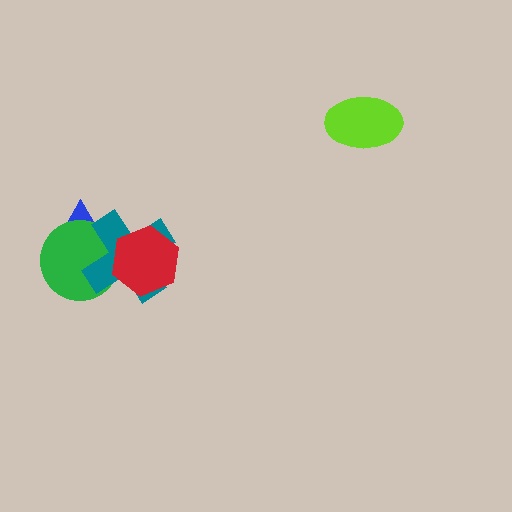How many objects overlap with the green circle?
3 objects overlap with the green circle.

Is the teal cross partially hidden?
Yes, it is partially covered by another shape.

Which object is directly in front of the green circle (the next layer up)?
The teal cross is directly in front of the green circle.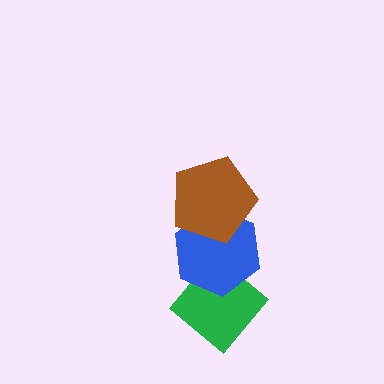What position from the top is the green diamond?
The green diamond is 3rd from the top.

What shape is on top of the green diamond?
The blue hexagon is on top of the green diamond.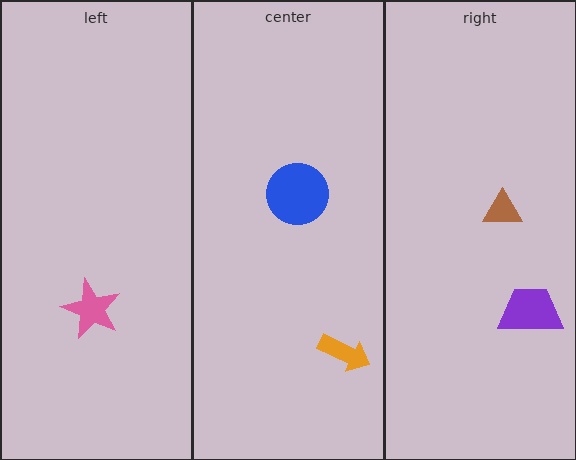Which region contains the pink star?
The left region.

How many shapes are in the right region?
2.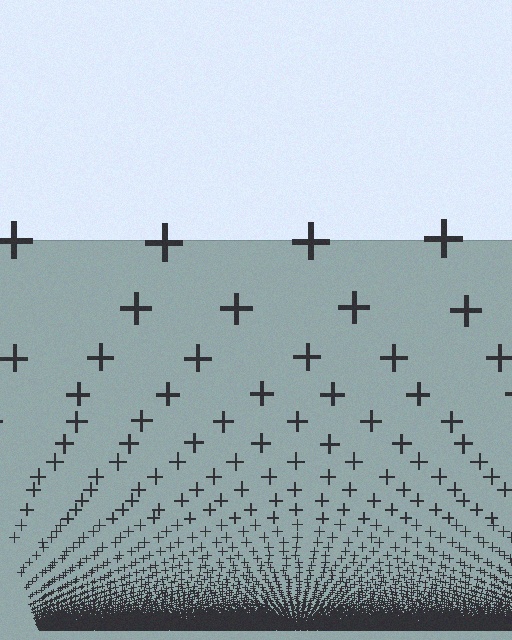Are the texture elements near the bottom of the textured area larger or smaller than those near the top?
Smaller. The gradient is inverted — elements near the bottom are smaller and denser.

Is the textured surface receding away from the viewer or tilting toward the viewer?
The surface appears to tilt toward the viewer. Texture elements get larger and sparser toward the top.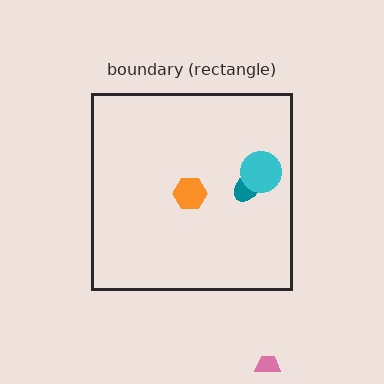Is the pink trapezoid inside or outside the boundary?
Outside.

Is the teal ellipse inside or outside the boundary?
Inside.